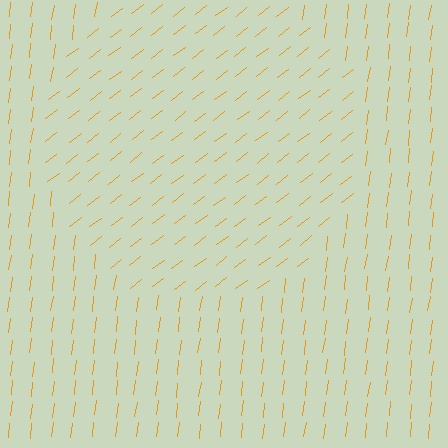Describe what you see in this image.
The image is filled with small orange line segments. A circle region in the image has lines oriented differently from the surrounding lines, creating a visible texture boundary.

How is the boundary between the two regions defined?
The boundary is defined purely by a change in line orientation (approximately 45 degrees difference). All lines are the same color and thickness.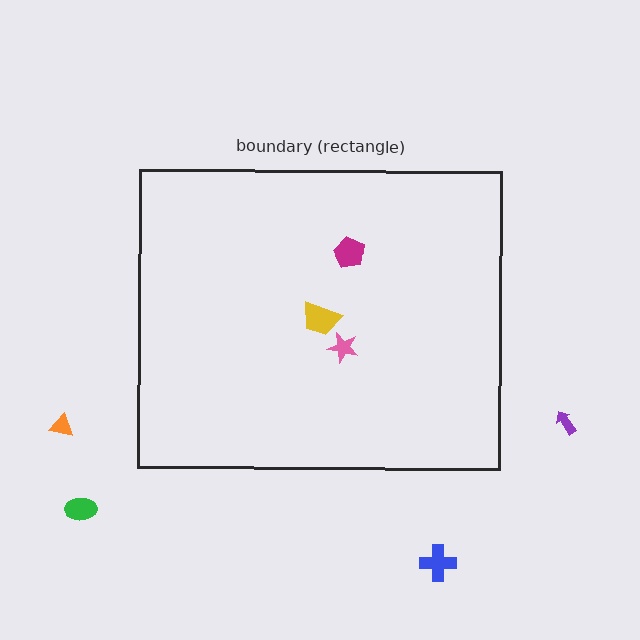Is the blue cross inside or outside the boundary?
Outside.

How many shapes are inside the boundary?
3 inside, 4 outside.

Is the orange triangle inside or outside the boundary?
Outside.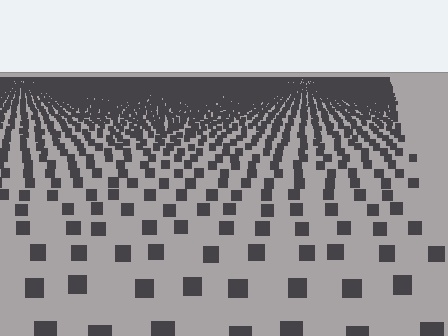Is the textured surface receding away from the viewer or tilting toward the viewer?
The surface is receding away from the viewer. Texture elements get smaller and denser toward the top.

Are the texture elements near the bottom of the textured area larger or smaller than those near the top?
Larger. Near the bottom, elements are closer to the viewer and appear at a bigger on-screen size.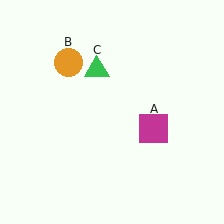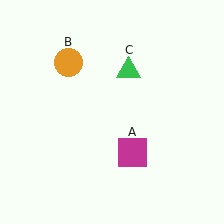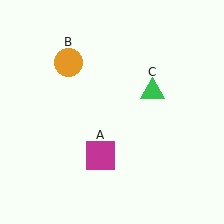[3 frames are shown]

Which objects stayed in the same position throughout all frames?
Orange circle (object B) remained stationary.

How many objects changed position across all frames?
2 objects changed position: magenta square (object A), green triangle (object C).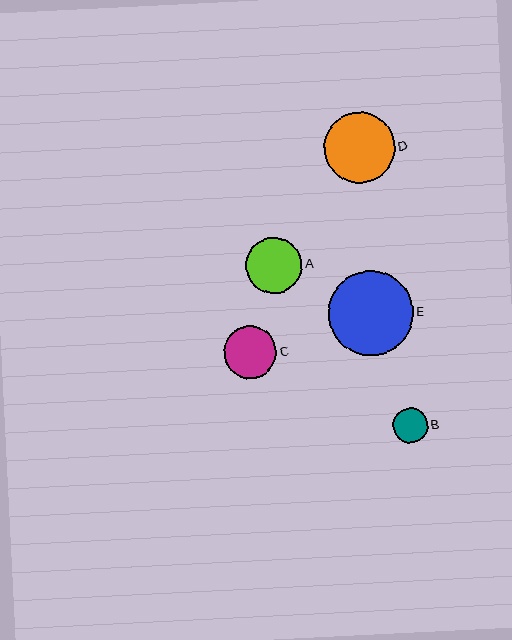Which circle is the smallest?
Circle B is the smallest with a size of approximately 35 pixels.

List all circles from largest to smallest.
From largest to smallest: E, D, A, C, B.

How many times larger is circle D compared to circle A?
Circle D is approximately 1.3 times the size of circle A.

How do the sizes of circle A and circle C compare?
Circle A and circle C are approximately the same size.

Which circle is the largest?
Circle E is the largest with a size of approximately 85 pixels.